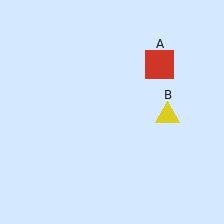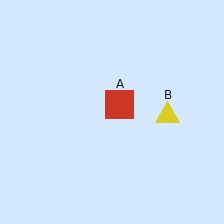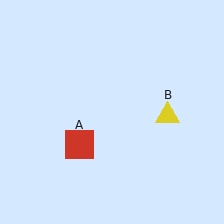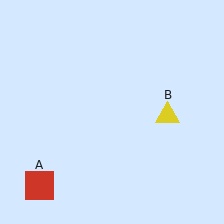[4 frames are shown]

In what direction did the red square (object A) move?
The red square (object A) moved down and to the left.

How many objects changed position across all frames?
1 object changed position: red square (object A).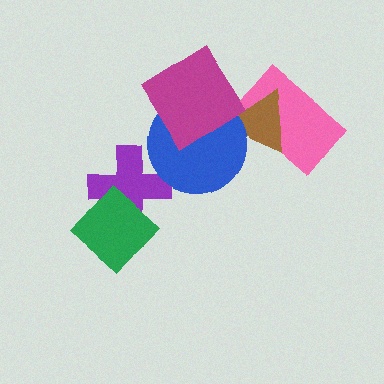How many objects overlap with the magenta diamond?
1 object overlaps with the magenta diamond.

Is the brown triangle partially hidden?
Yes, it is partially covered by another shape.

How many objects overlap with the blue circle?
3 objects overlap with the blue circle.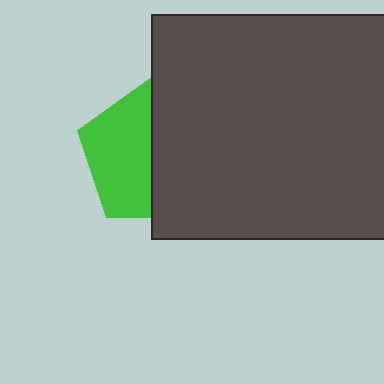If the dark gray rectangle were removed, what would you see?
You would see the complete green pentagon.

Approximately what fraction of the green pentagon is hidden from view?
Roughly 50% of the green pentagon is hidden behind the dark gray rectangle.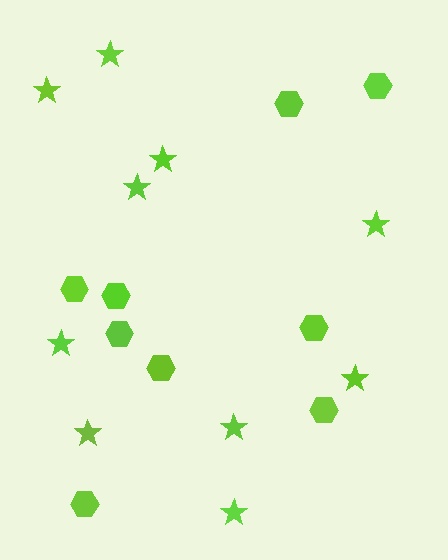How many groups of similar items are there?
There are 2 groups: one group of stars (10) and one group of hexagons (9).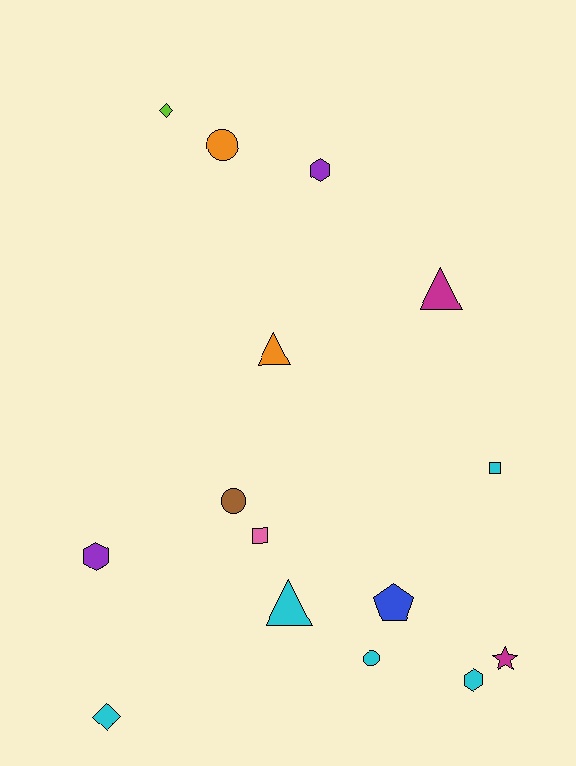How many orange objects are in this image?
There are 2 orange objects.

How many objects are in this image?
There are 15 objects.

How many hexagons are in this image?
There are 3 hexagons.